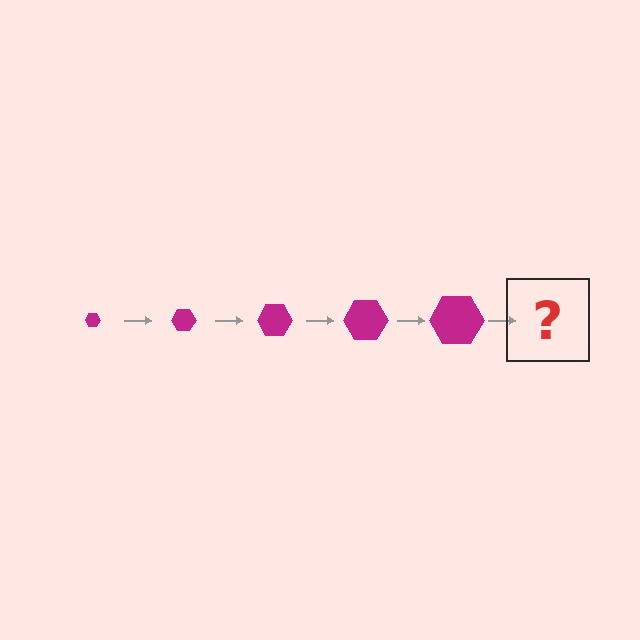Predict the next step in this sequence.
The next step is a magenta hexagon, larger than the previous one.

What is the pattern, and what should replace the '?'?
The pattern is that the hexagon gets progressively larger each step. The '?' should be a magenta hexagon, larger than the previous one.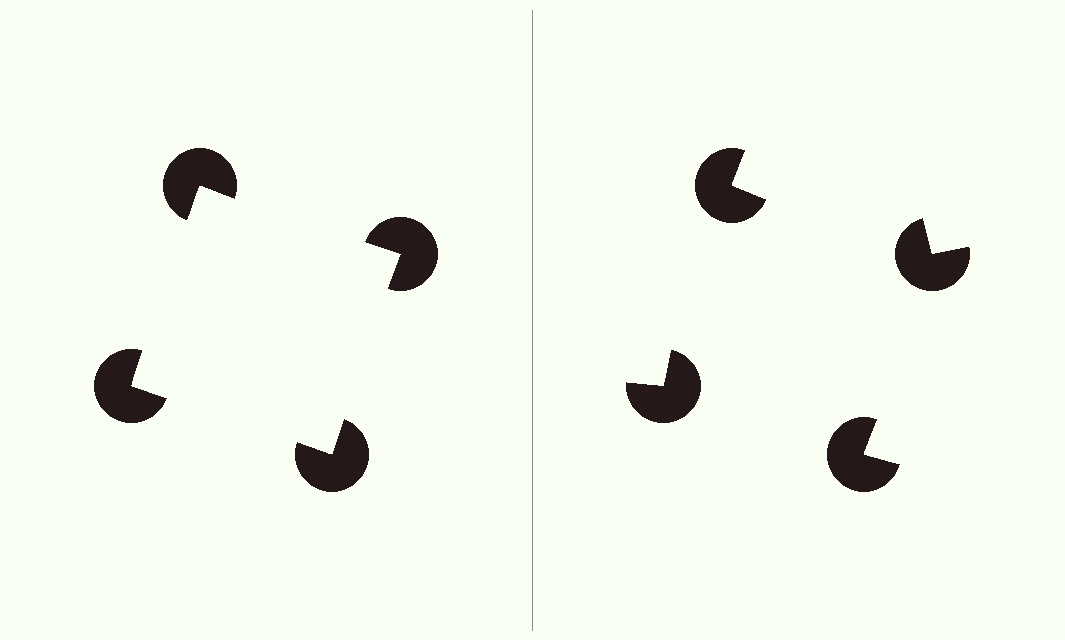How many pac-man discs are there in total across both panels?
8 — 4 on each side.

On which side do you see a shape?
An illusory square appears on the left side. On the right side the wedge cuts are rotated, so no coherent shape forms.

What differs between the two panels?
The pac-man discs are positioned identically on both sides; only the wedge orientations differ. On the left they align to a square; on the right they are misaligned.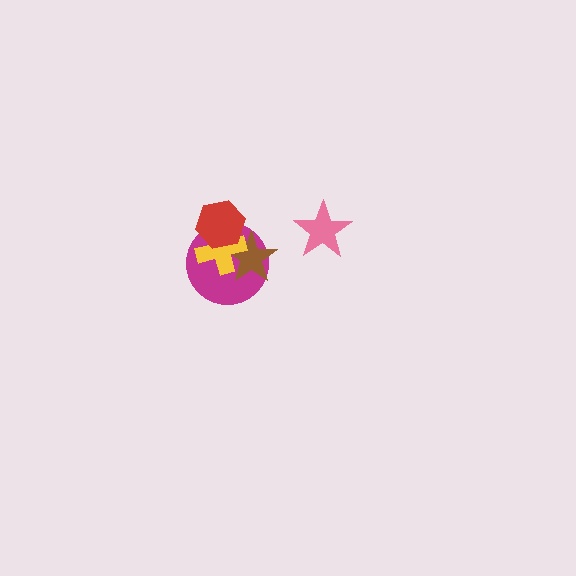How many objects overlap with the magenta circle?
3 objects overlap with the magenta circle.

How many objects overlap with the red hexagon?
3 objects overlap with the red hexagon.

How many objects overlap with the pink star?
0 objects overlap with the pink star.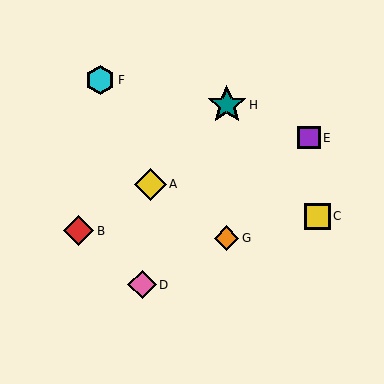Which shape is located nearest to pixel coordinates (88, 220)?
The red diamond (labeled B) at (79, 231) is nearest to that location.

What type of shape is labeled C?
Shape C is a yellow square.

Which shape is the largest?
The teal star (labeled H) is the largest.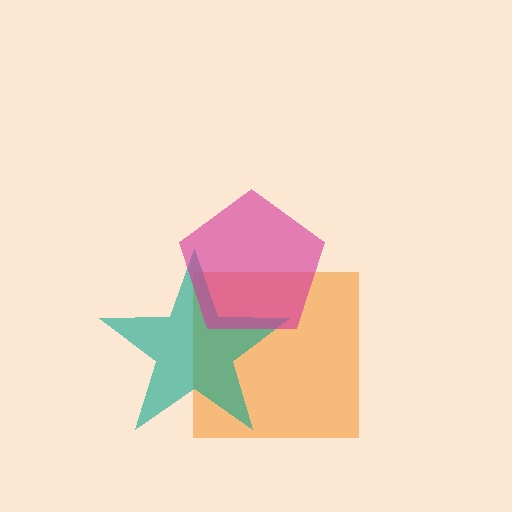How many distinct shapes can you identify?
There are 3 distinct shapes: an orange square, a teal star, a magenta pentagon.